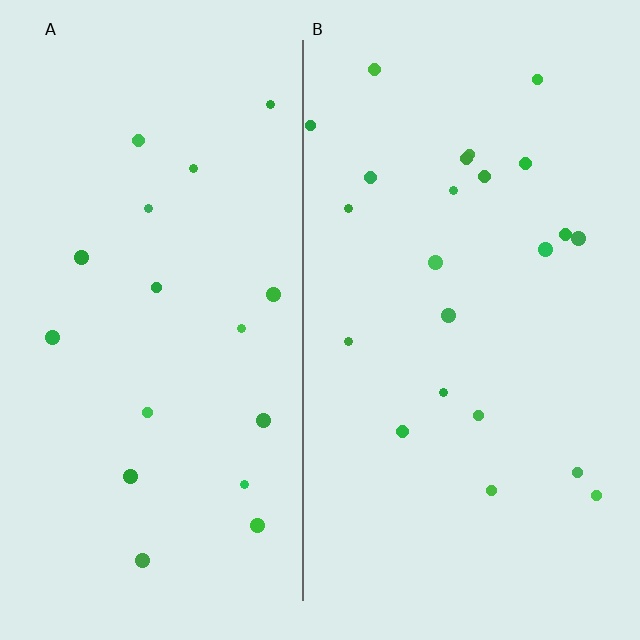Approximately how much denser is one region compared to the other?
Approximately 1.3× — region B over region A.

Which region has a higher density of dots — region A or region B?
B (the right).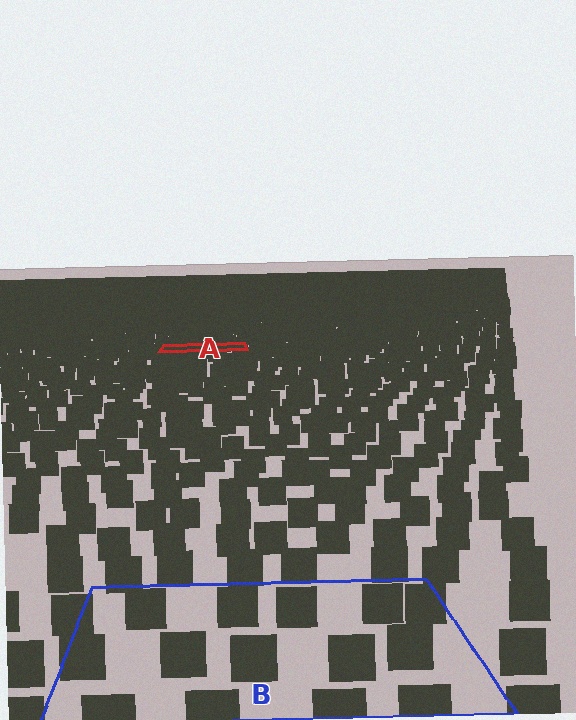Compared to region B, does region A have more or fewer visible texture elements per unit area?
Region A has more texture elements per unit area — they are packed more densely because it is farther away.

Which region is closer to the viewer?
Region B is closer. The texture elements there are larger and more spread out.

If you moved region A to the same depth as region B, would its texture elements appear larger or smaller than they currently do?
They would appear larger. At a closer depth, the same texture elements are projected at a bigger on-screen size.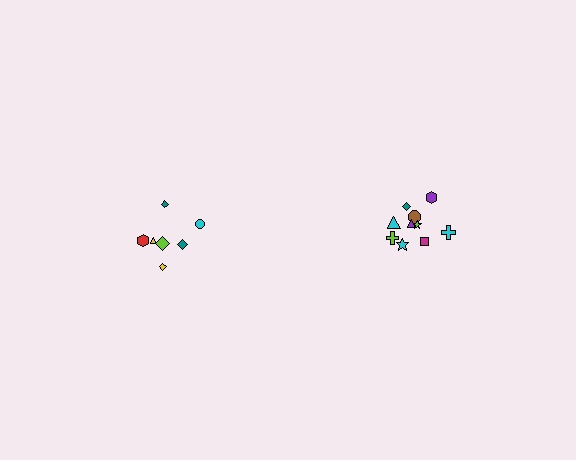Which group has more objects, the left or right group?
The right group.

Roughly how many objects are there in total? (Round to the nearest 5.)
Roughly 15 objects in total.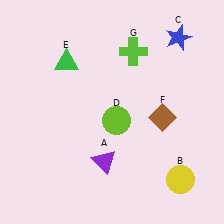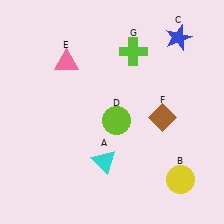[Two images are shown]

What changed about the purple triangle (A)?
In Image 1, A is purple. In Image 2, it changed to cyan.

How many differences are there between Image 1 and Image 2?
There are 2 differences between the two images.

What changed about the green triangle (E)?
In Image 1, E is green. In Image 2, it changed to pink.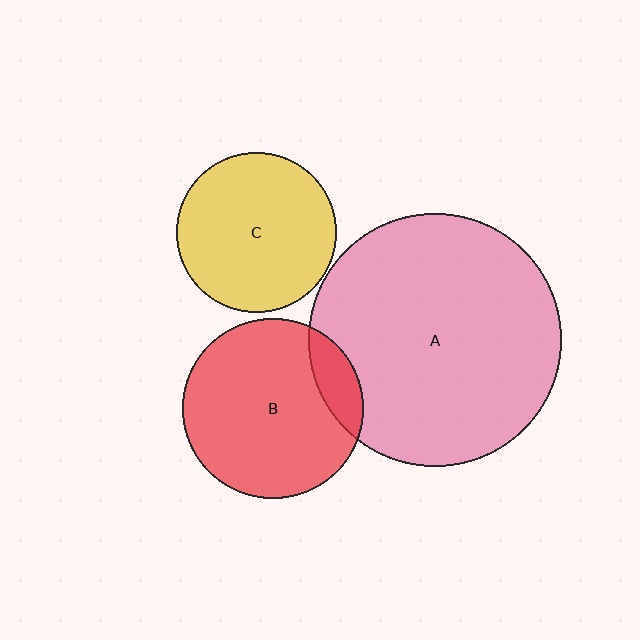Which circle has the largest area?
Circle A (pink).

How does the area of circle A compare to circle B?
Approximately 2.0 times.